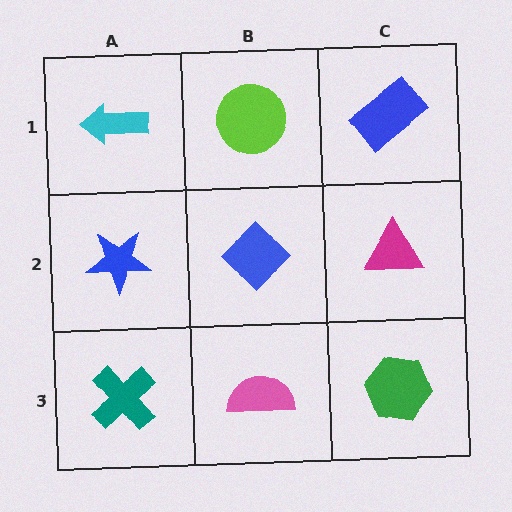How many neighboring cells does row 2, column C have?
3.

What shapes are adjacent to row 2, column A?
A cyan arrow (row 1, column A), a teal cross (row 3, column A), a blue diamond (row 2, column B).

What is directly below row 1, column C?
A magenta triangle.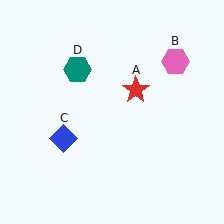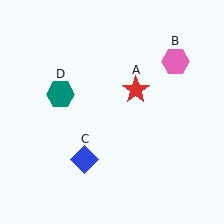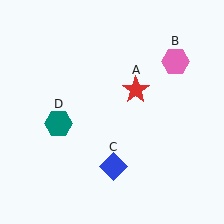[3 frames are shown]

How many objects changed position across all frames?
2 objects changed position: blue diamond (object C), teal hexagon (object D).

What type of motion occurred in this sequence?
The blue diamond (object C), teal hexagon (object D) rotated counterclockwise around the center of the scene.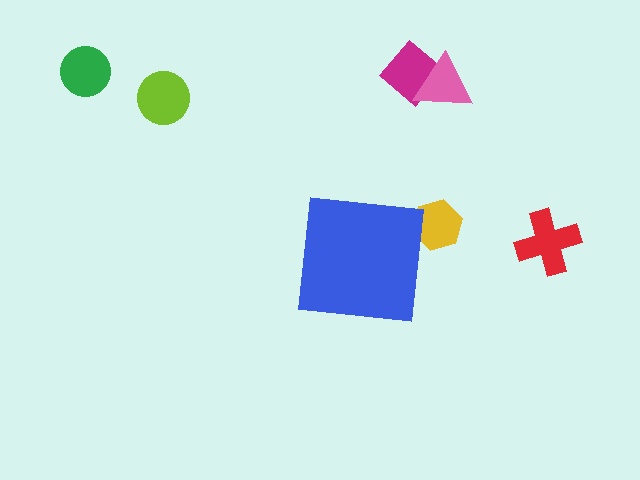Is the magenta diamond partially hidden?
No, the magenta diamond is fully visible.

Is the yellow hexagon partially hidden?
Yes, the yellow hexagon is partially hidden behind the blue square.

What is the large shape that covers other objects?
A blue square.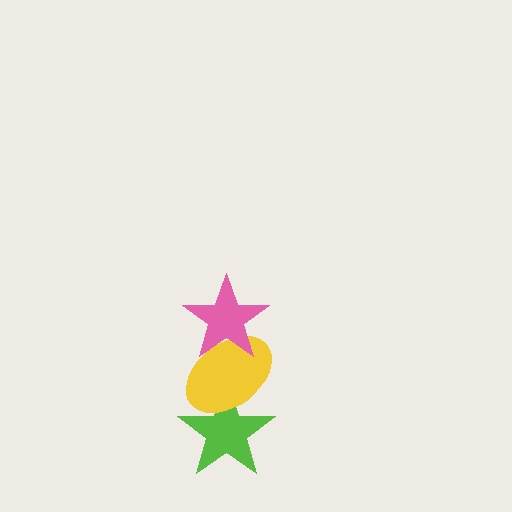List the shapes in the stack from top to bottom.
From top to bottom: the pink star, the yellow ellipse, the lime star.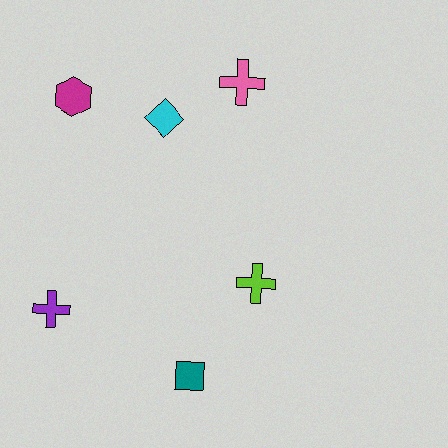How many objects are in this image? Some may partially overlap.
There are 6 objects.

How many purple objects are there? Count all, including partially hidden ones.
There is 1 purple object.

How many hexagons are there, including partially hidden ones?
There is 1 hexagon.